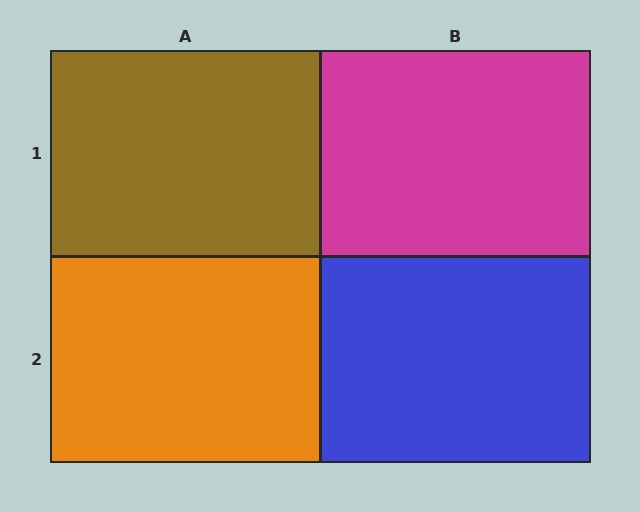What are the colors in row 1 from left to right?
Brown, magenta.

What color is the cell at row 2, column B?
Blue.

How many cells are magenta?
1 cell is magenta.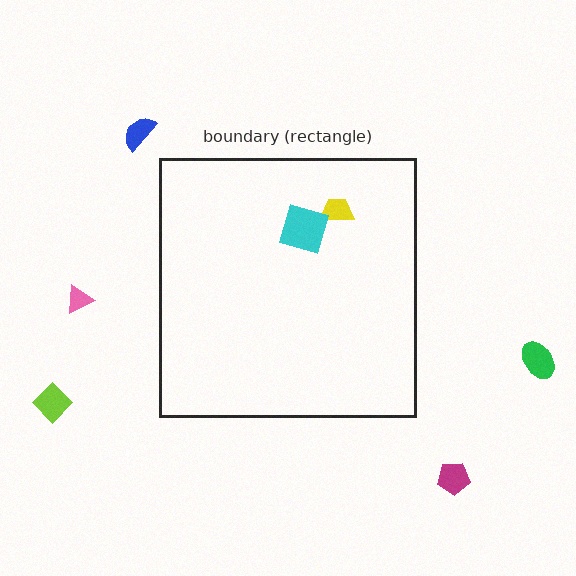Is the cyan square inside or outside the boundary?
Inside.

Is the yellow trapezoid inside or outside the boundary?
Inside.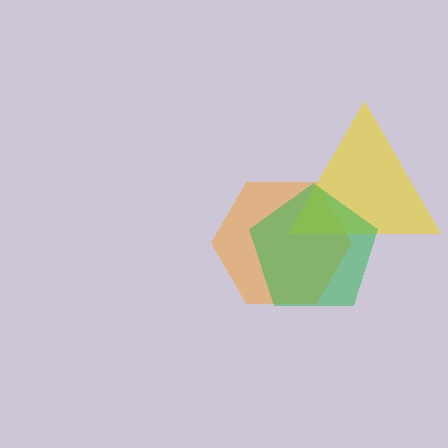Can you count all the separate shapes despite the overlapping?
Yes, there are 3 separate shapes.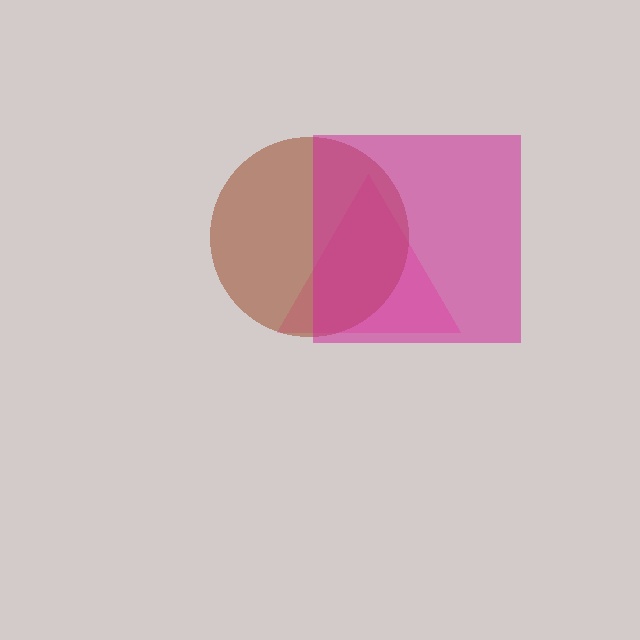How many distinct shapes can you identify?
There are 3 distinct shapes: a pink triangle, a brown circle, a magenta square.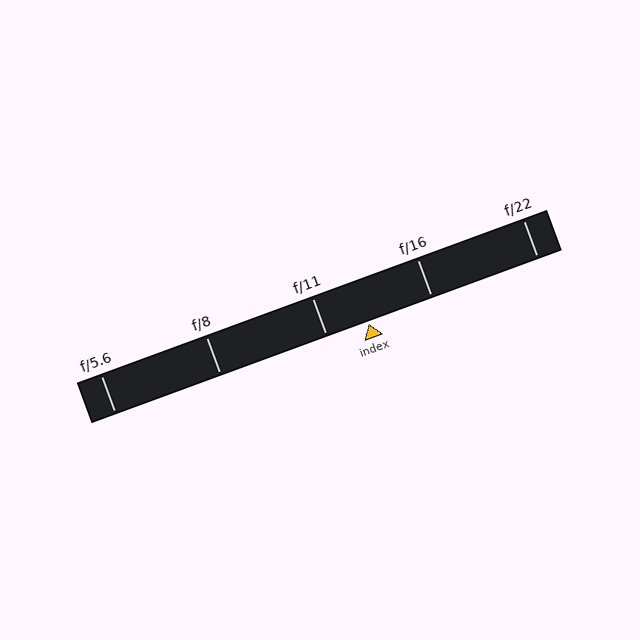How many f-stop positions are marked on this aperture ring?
There are 5 f-stop positions marked.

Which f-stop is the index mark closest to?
The index mark is closest to f/11.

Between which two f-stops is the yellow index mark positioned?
The index mark is between f/11 and f/16.